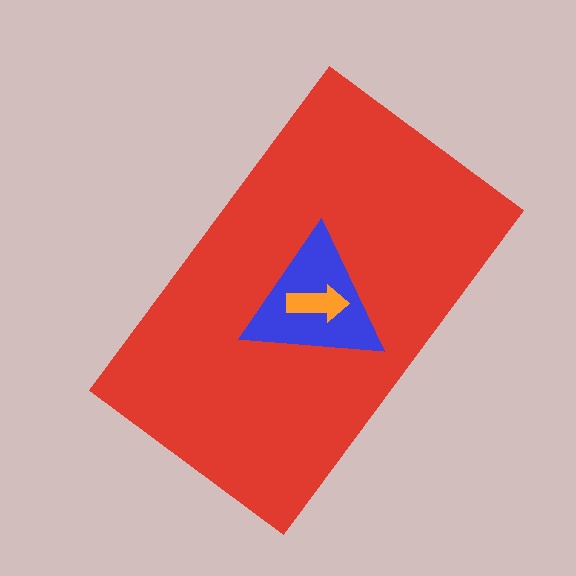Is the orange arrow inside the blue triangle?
Yes.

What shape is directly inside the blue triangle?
The orange arrow.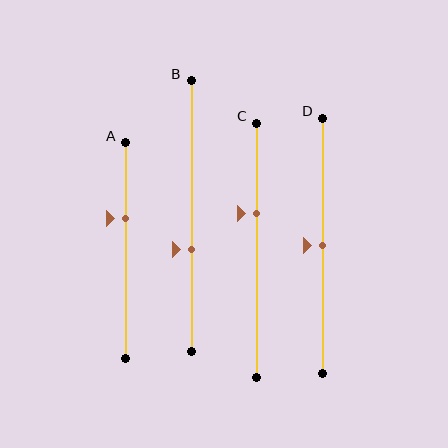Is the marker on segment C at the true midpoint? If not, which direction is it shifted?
No, the marker on segment C is shifted upward by about 14% of the segment length.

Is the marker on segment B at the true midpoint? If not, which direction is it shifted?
No, the marker on segment B is shifted downward by about 12% of the segment length.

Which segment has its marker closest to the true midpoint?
Segment D has its marker closest to the true midpoint.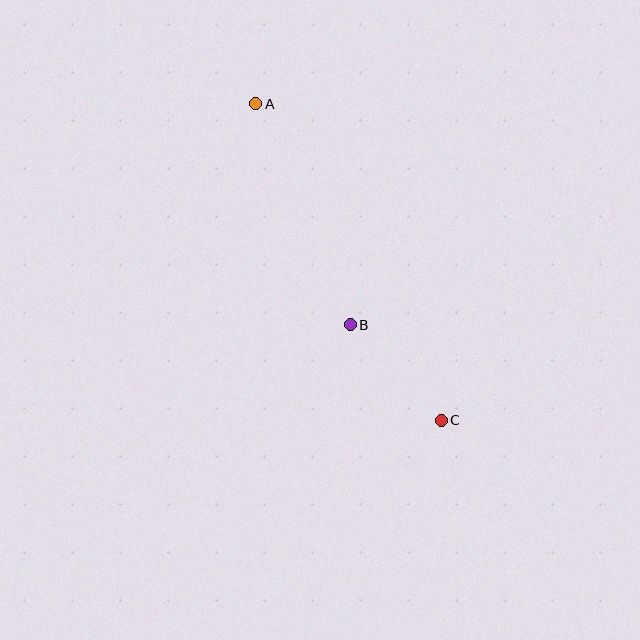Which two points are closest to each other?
Points B and C are closest to each other.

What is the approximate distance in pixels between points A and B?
The distance between A and B is approximately 240 pixels.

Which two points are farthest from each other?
Points A and C are farthest from each other.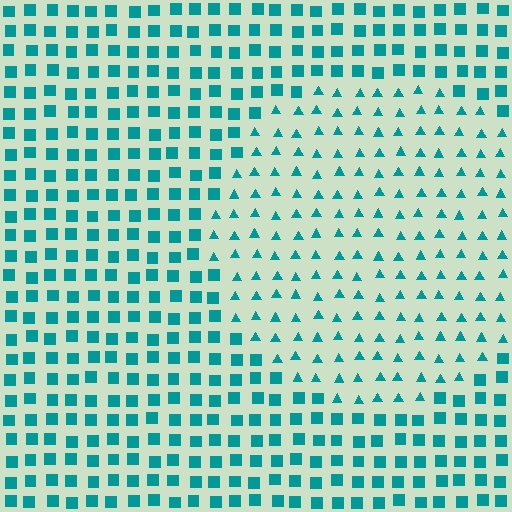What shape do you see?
I see a circle.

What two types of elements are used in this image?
The image uses triangles inside the circle region and squares outside it.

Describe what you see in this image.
The image is filled with small teal elements arranged in a uniform grid. A circle-shaped region contains triangles, while the surrounding area contains squares. The boundary is defined purely by the change in element shape.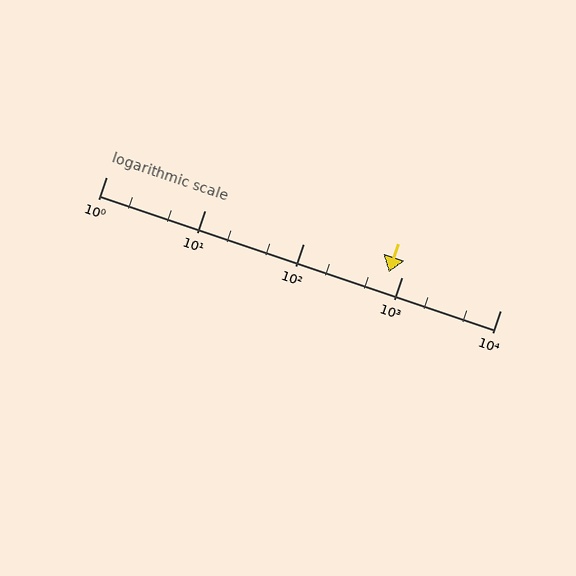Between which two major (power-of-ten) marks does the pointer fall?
The pointer is between 100 and 1000.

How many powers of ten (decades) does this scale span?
The scale spans 4 decades, from 1 to 10000.